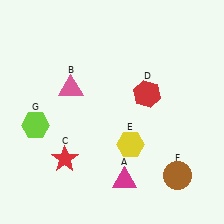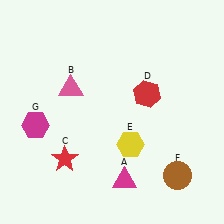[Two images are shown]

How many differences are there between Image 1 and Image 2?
There is 1 difference between the two images.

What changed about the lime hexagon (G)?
In Image 1, G is lime. In Image 2, it changed to magenta.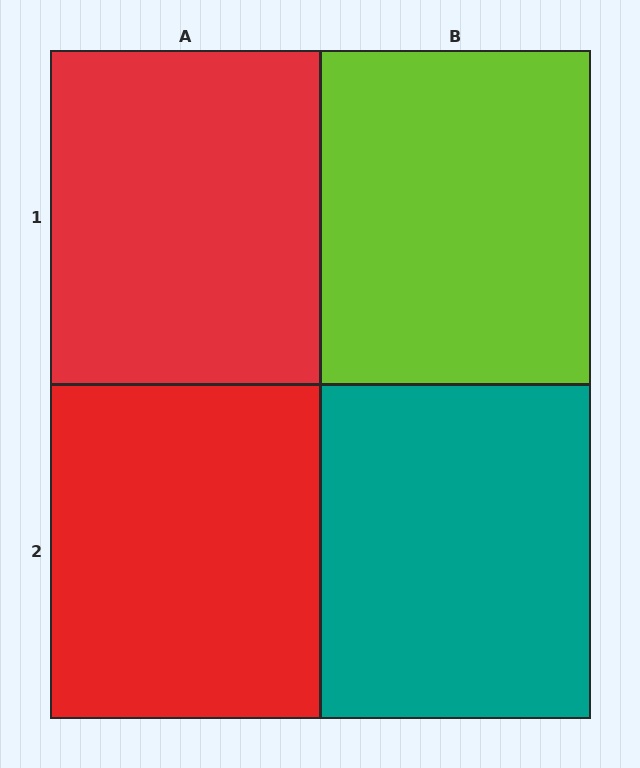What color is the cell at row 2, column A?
Red.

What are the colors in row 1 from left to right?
Red, lime.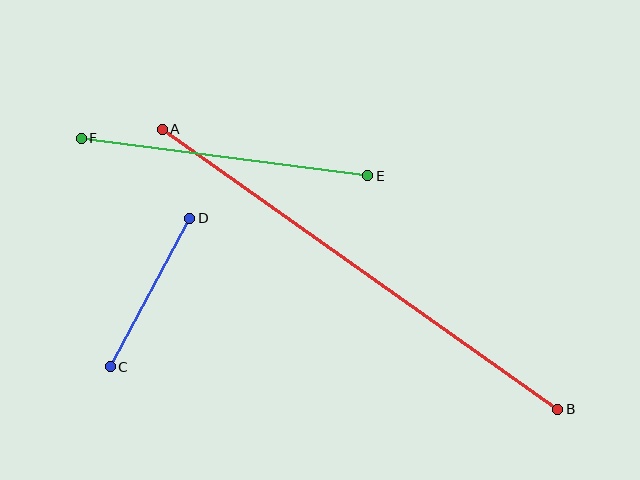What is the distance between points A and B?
The distance is approximately 485 pixels.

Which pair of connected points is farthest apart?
Points A and B are farthest apart.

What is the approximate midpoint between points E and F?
The midpoint is at approximately (225, 157) pixels.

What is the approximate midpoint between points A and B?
The midpoint is at approximately (360, 269) pixels.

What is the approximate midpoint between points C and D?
The midpoint is at approximately (150, 293) pixels.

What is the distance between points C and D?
The distance is approximately 169 pixels.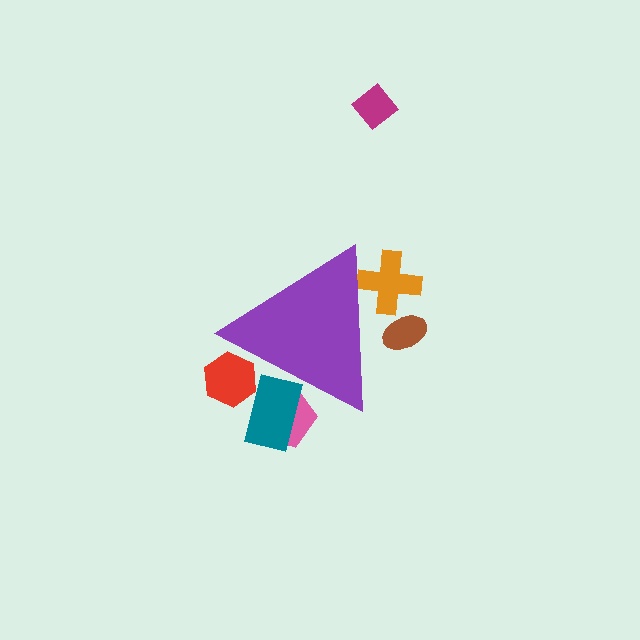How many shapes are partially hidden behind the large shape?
5 shapes are partially hidden.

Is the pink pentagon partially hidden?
Yes, the pink pentagon is partially hidden behind the purple triangle.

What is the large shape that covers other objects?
A purple triangle.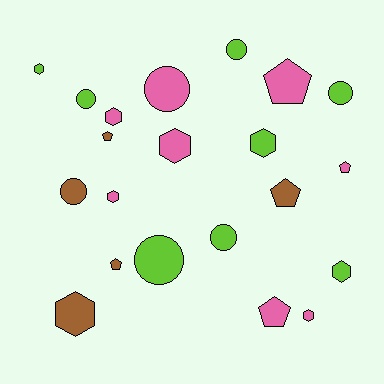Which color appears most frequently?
Pink, with 8 objects.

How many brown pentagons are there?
There are 3 brown pentagons.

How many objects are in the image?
There are 21 objects.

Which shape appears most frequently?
Hexagon, with 8 objects.